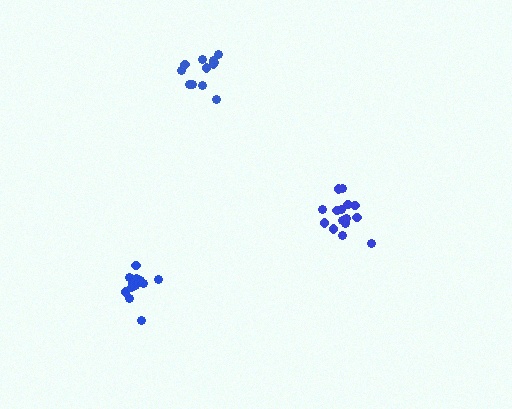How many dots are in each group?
Group 1: 12 dots, Group 2: 15 dots, Group 3: 12 dots (39 total).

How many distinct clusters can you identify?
There are 3 distinct clusters.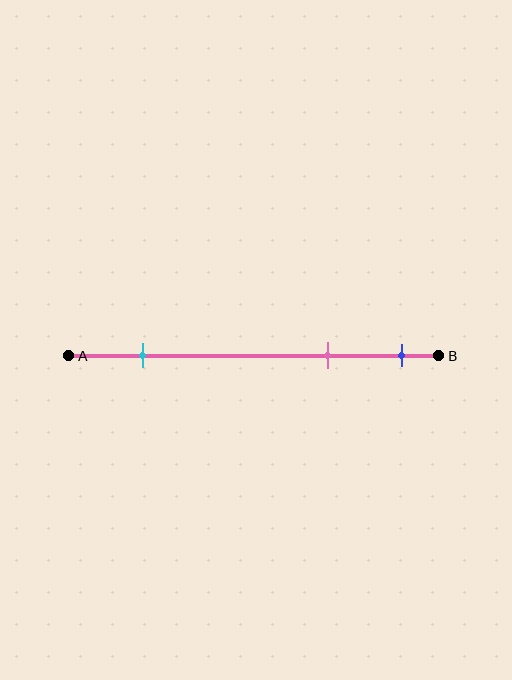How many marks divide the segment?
There are 3 marks dividing the segment.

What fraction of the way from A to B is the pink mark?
The pink mark is approximately 70% (0.7) of the way from A to B.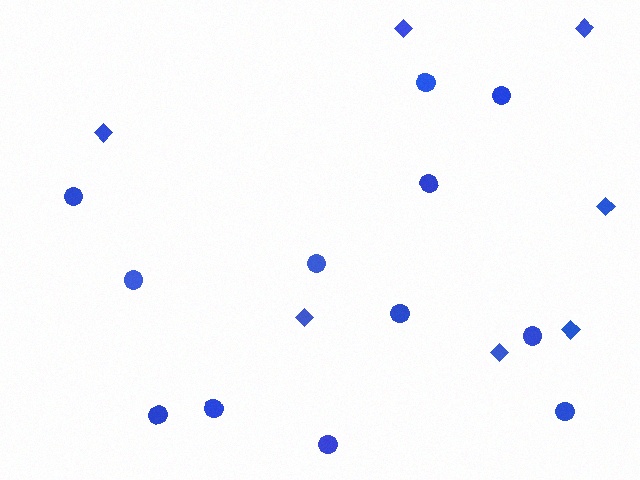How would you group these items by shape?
There are 2 groups: one group of circles (12) and one group of diamonds (7).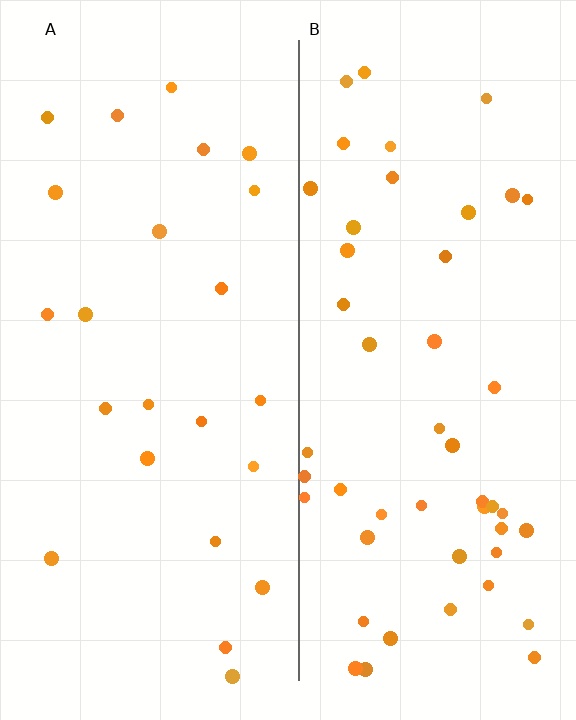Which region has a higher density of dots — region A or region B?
B (the right).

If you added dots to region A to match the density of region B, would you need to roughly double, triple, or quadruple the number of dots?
Approximately double.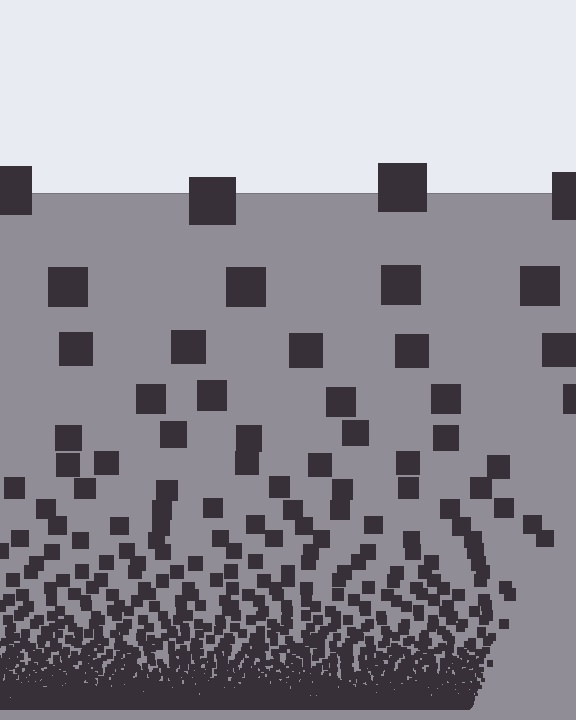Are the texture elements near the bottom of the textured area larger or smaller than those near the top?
Smaller. The gradient is inverted — elements near the bottom are smaller and denser.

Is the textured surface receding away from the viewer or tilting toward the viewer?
The surface appears to tilt toward the viewer. Texture elements get larger and sparser toward the top.